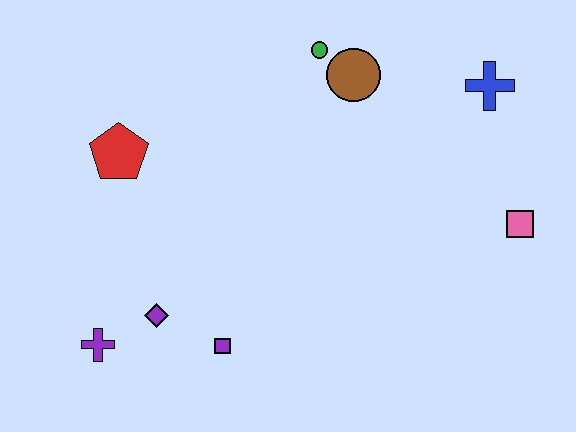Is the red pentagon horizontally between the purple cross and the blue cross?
Yes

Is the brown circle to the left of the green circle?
No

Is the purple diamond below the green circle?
Yes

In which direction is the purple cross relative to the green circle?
The purple cross is below the green circle.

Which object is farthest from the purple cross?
The blue cross is farthest from the purple cross.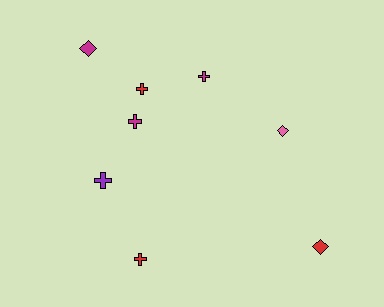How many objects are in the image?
There are 8 objects.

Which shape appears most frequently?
Cross, with 5 objects.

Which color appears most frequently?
Red, with 3 objects.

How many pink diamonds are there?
There is 1 pink diamond.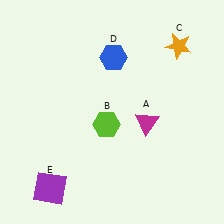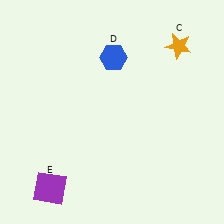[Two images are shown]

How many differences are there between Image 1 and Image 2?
There are 2 differences between the two images.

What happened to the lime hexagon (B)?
The lime hexagon (B) was removed in Image 2. It was in the bottom-left area of Image 1.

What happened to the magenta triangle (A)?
The magenta triangle (A) was removed in Image 2. It was in the bottom-right area of Image 1.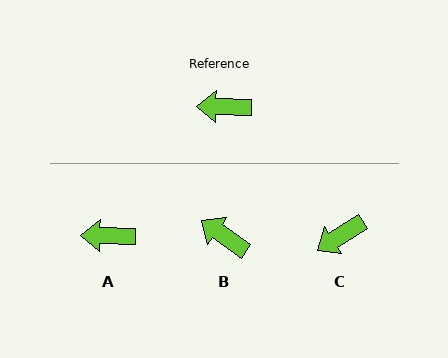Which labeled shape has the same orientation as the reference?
A.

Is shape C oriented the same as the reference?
No, it is off by about 34 degrees.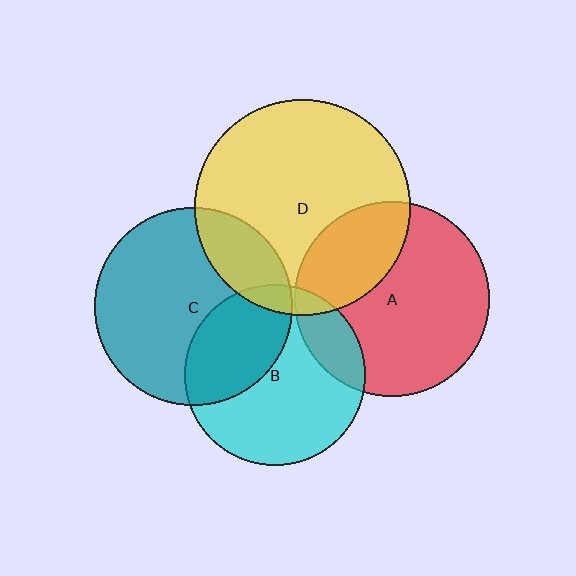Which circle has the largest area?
Circle D (yellow).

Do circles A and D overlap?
Yes.